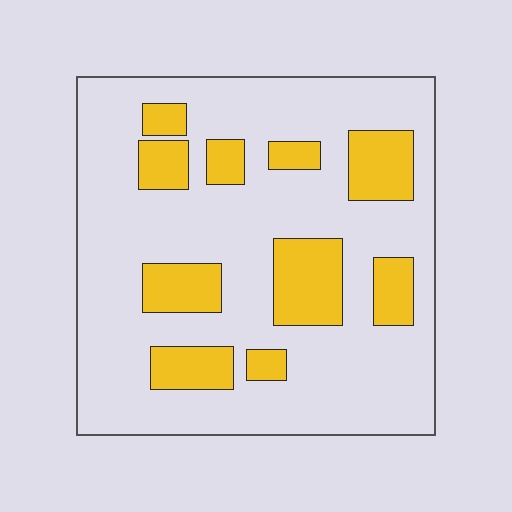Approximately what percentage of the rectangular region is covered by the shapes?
Approximately 25%.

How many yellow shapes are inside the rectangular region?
10.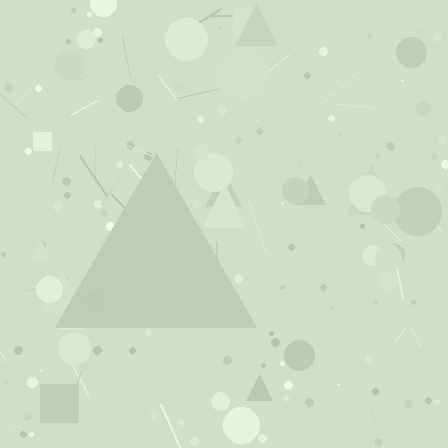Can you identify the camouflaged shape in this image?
The camouflaged shape is a triangle.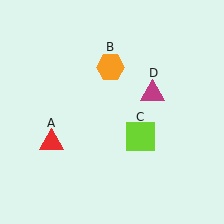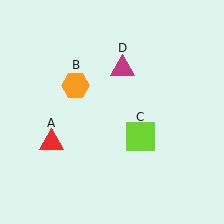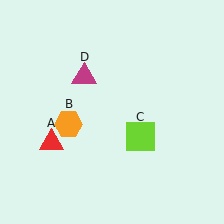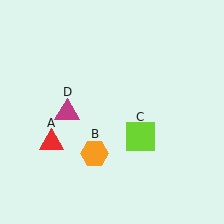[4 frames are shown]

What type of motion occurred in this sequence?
The orange hexagon (object B), magenta triangle (object D) rotated counterclockwise around the center of the scene.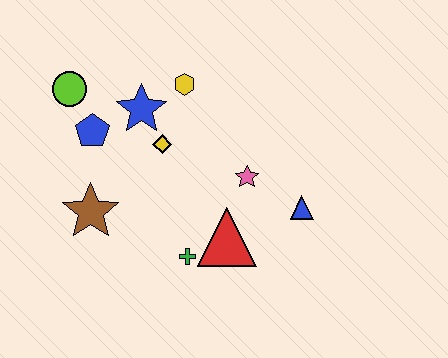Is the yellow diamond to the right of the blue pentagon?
Yes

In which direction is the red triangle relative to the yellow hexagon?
The red triangle is below the yellow hexagon.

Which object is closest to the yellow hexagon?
The blue star is closest to the yellow hexagon.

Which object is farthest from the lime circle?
The blue triangle is farthest from the lime circle.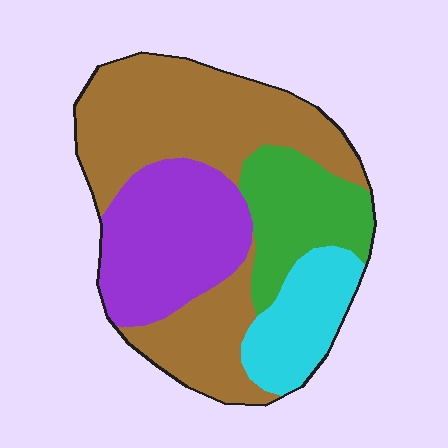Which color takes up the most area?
Brown, at roughly 45%.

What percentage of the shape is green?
Green covers around 15% of the shape.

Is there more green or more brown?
Brown.